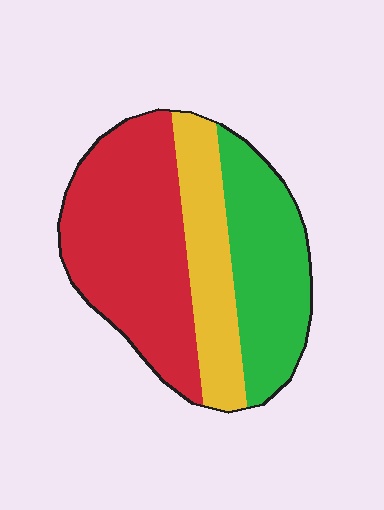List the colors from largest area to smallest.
From largest to smallest: red, green, yellow.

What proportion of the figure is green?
Green takes up about one third (1/3) of the figure.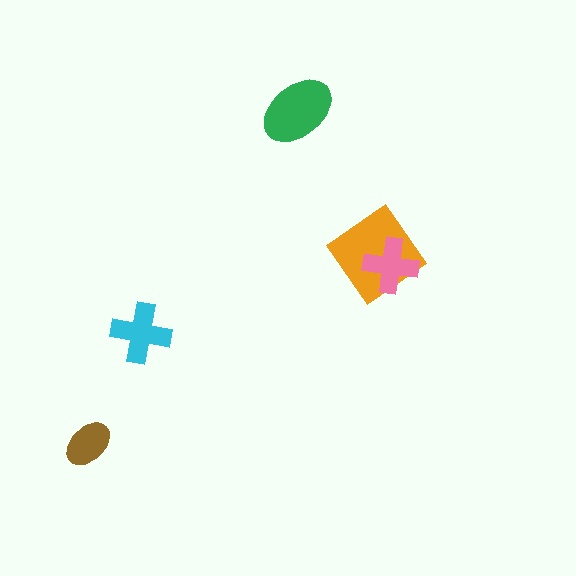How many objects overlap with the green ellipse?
0 objects overlap with the green ellipse.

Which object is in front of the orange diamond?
The pink cross is in front of the orange diamond.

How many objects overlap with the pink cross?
1 object overlaps with the pink cross.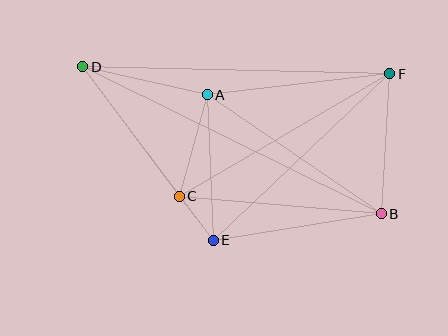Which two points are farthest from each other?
Points B and D are farthest from each other.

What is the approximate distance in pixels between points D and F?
The distance between D and F is approximately 307 pixels.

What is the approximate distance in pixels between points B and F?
The distance between B and F is approximately 140 pixels.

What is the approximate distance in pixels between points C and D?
The distance between C and D is approximately 162 pixels.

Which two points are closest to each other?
Points C and E are closest to each other.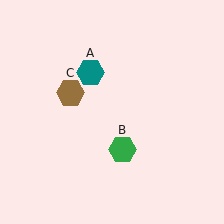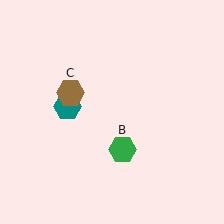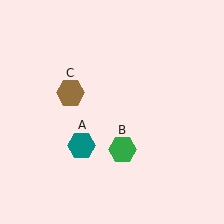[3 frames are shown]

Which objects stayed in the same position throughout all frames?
Green hexagon (object B) and brown hexagon (object C) remained stationary.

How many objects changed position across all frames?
1 object changed position: teal hexagon (object A).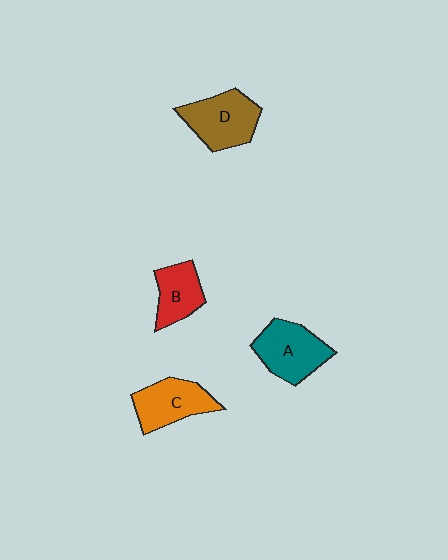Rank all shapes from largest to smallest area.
From largest to smallest: D (brown), A (teal), C (orange), B (red).